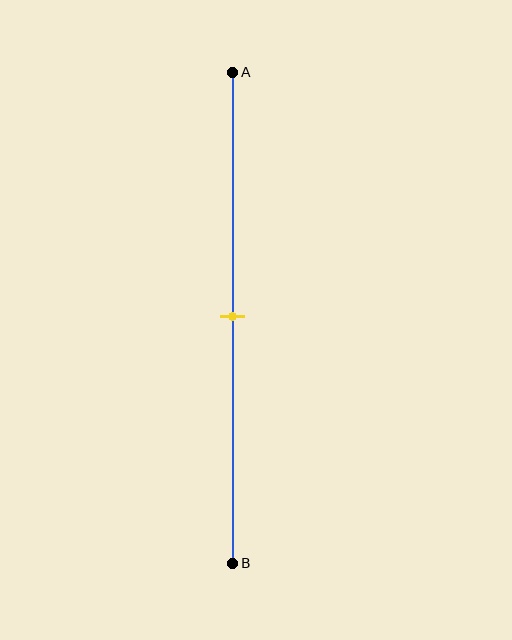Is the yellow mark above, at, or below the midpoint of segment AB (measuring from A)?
The yellow mark is approximately at the midpoint of segment AB.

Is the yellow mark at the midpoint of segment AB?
Yes, the mark is approximately at the midpoint.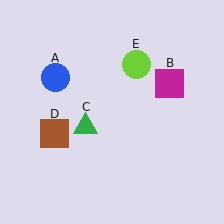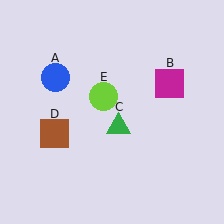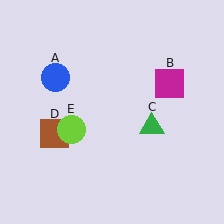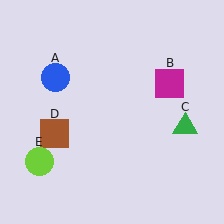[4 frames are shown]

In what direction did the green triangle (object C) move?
The green triangle (object C) moved right.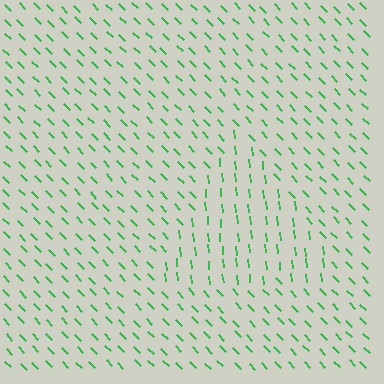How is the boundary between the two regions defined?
The boundary is defined purely by a change in line orientation (approximately 38 degrees difference). All lines are the same color and thickness.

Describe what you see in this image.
The image is filled with small green line segments. A triangle region in the image has lines oriented differently from the surrounding lines, creating a visible texture boundary.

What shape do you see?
I see a triangle.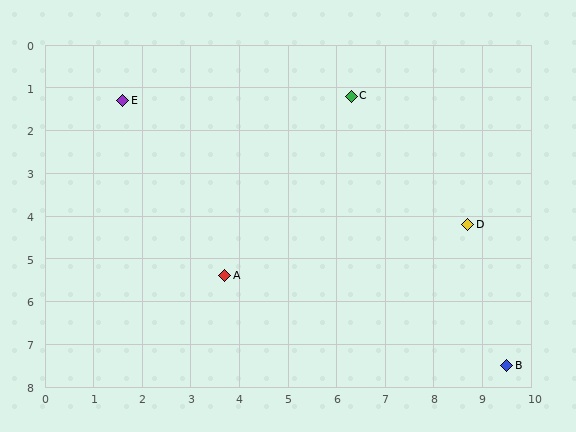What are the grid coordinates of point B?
Point B is at approximately (9.5, 7.5).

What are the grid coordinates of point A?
Point A is at approximately (3.7, 5.4).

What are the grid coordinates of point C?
Point C is at approximately (6.3, 1.2).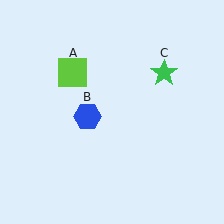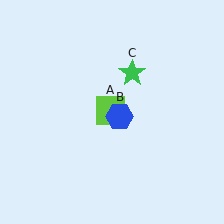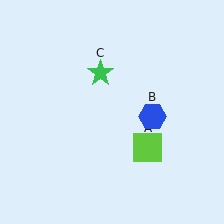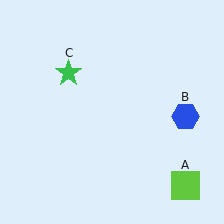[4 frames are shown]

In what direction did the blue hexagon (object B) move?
The blue hexagon (object B) moved right.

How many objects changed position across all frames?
3 objects changed position: lime square (object A), blue hexagon (object B), green star (object C).